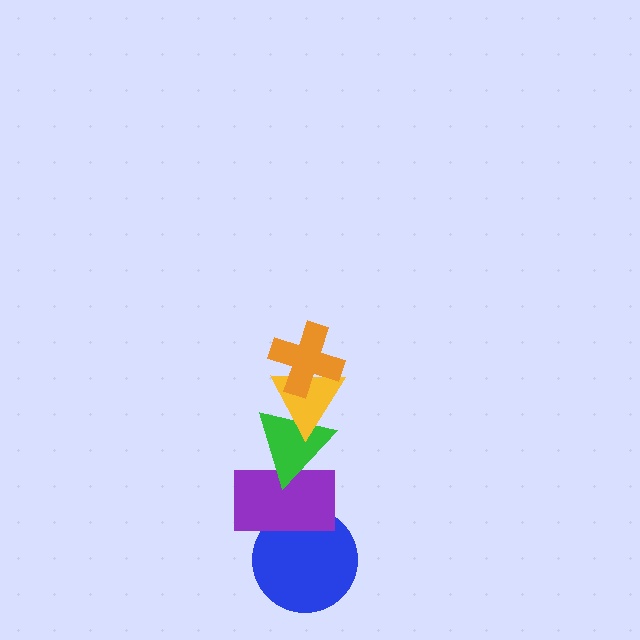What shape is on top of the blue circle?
The purple rectangle is on top of the blue circle.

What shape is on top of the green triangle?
The yellow triangle is on top of the green triangle.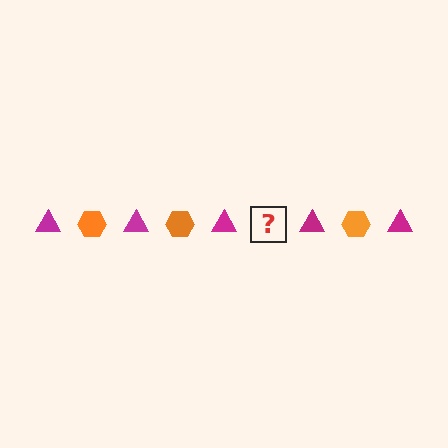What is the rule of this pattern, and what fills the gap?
The rule is that the pattern alternates between magenta triangle and orange hexagon. The gap should be filled with an orange hexagon.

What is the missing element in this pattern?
The missing element is an orange hexagon.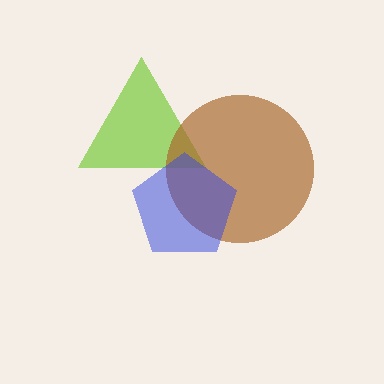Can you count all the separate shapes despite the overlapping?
Yes, there are 3 separate shapes.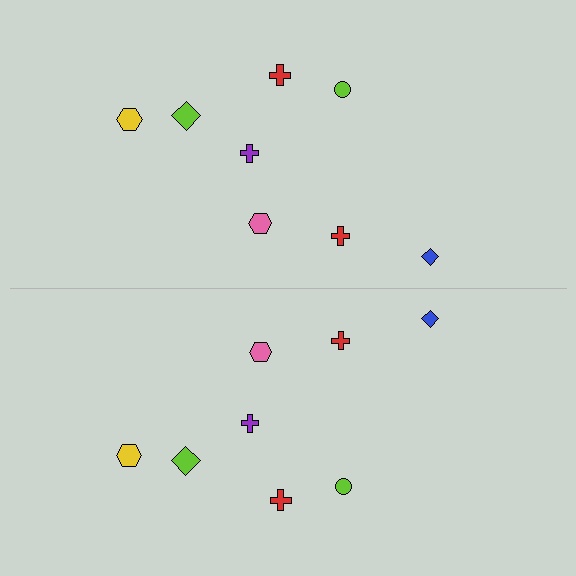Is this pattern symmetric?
Yes, this pattern has bilateral (reflection) symmetry.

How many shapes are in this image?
There are 16 shapes in this image.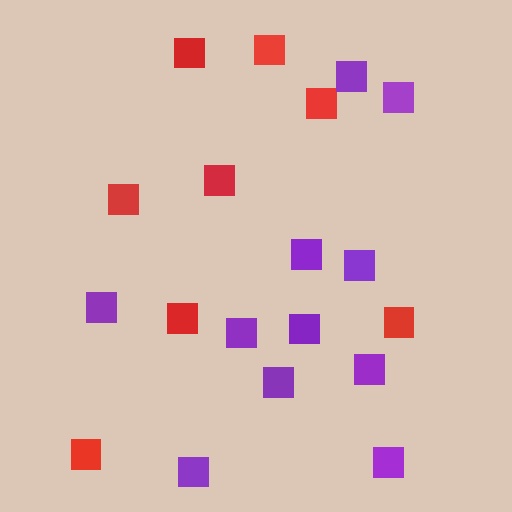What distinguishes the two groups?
There are 2 groups: one group of red squares (8) and one group of purple squares (11).